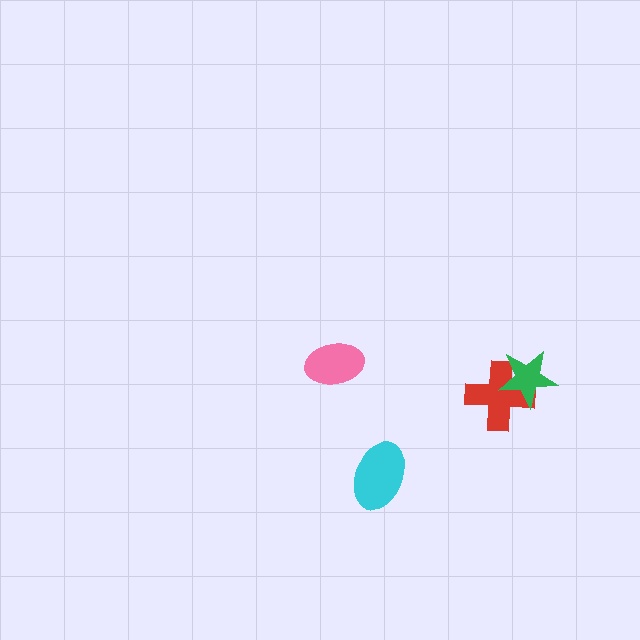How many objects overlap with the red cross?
1 object overlaps with the red cross.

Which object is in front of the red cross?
The green star is in front of the red cross.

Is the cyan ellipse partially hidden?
No, no other shape covers it.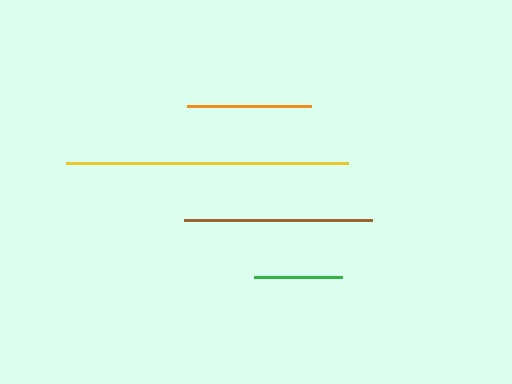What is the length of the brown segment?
The brown segment is approximately 189 pixels long.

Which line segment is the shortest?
The green line is the shortest at approximately 88 pixels.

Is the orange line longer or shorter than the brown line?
The brown line is longer than the orange line.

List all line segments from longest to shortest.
From longest to shortest: yellow, brown, orange, green.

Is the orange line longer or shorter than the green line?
The orange line is longer than the green line.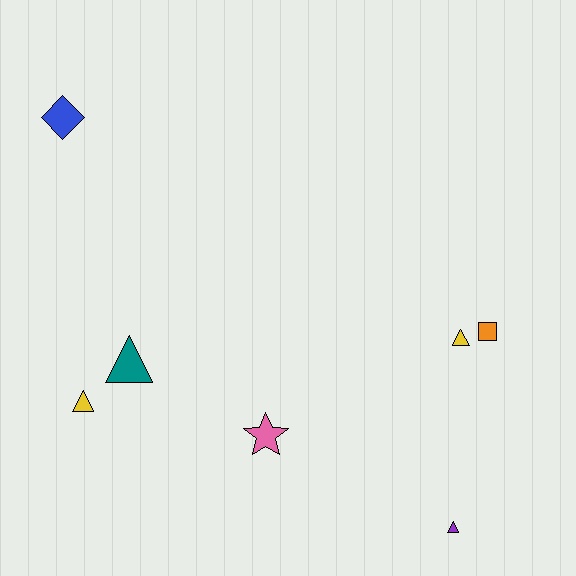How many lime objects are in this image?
There are no lime objects.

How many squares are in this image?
There is 1 square.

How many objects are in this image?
There are 7 objects.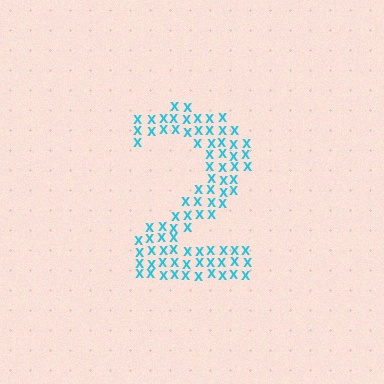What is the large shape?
The large shape is the digit 2.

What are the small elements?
The small elements are letter X's.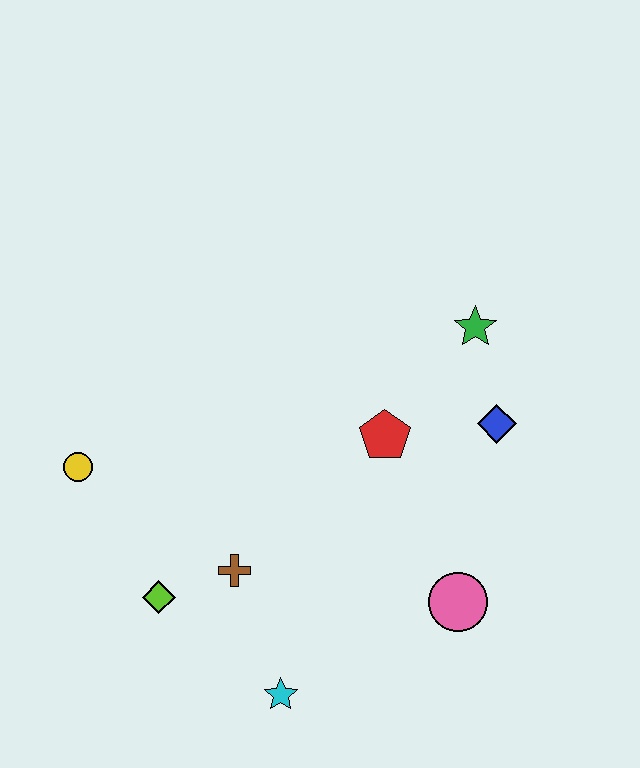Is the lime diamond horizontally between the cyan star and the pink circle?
No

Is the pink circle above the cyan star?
Yes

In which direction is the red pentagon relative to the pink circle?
The red pentagon is above the pink circle.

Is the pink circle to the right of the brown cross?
Yes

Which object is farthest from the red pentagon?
The yellow circle is farthest from the red pentagon.